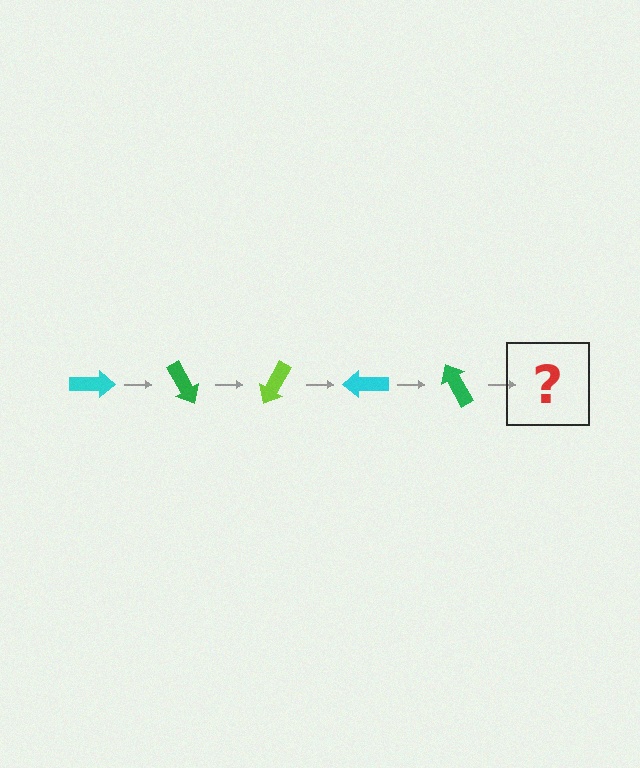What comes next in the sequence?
The next element should be a lime arrow, rotated 300 degrees from the start.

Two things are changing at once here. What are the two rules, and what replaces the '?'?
The two rules are that it rotates 60 degrees each step and the color cycles through cyan, green, and lime. The '?' should be a lime arrow, rotated 300 degrees from the start.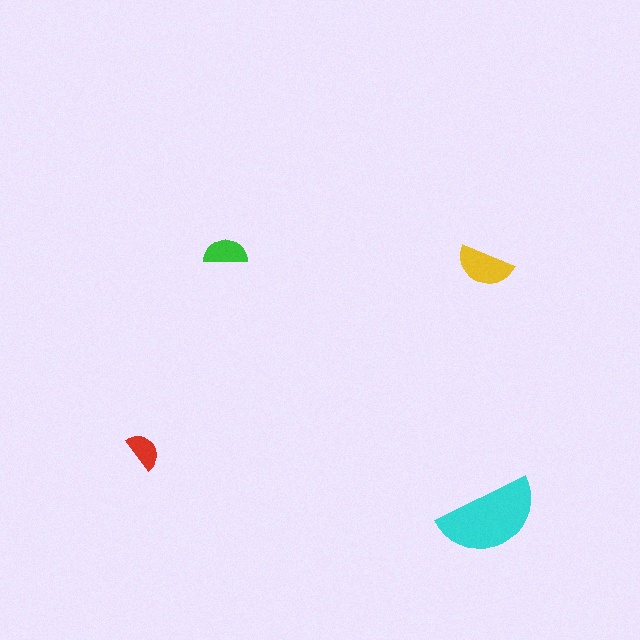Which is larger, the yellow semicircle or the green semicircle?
The yellow one.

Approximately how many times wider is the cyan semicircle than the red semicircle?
About 2.5 times wider.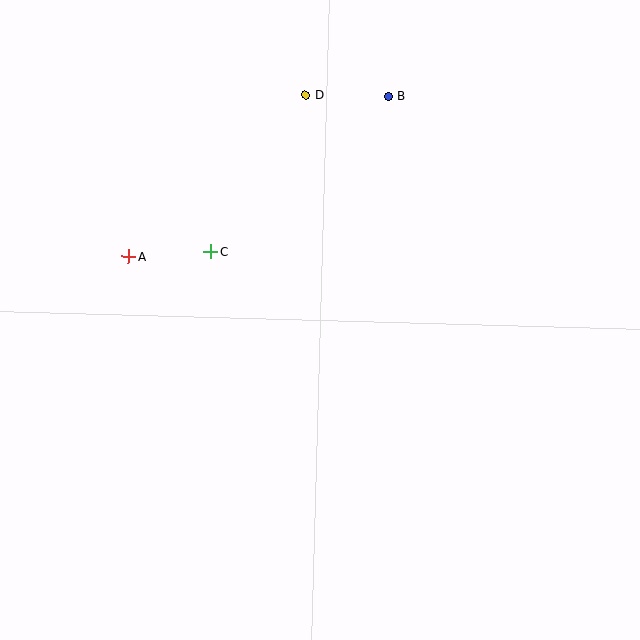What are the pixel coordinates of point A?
Point A is at (128, 256).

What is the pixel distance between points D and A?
The distance between D and A is 240 pixels.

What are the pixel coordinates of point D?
Point D is at (306, 95).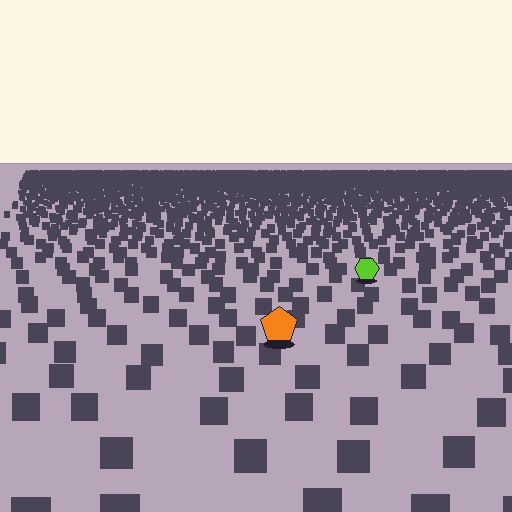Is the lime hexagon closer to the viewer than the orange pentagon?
No. The orange pentagon is closer — you can tell from the texture gradient: the ground texture is coarser near it.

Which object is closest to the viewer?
The orange pentagon is closest. The texture marks near it are larger and more spread out.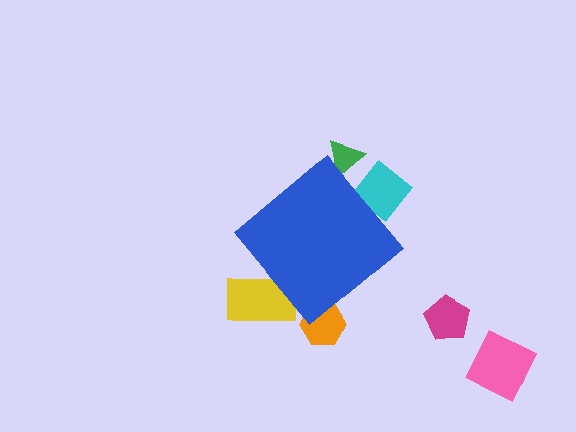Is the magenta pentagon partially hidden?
No, the magenta pentagon is fully visible.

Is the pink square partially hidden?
No, the pink square is fully visible.